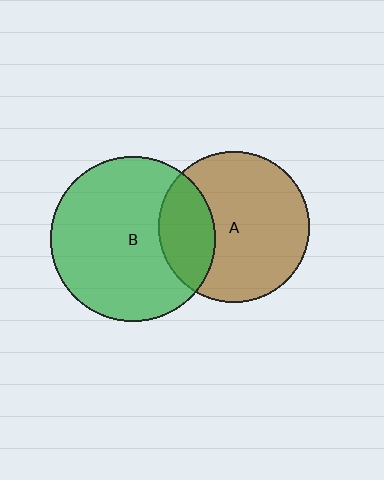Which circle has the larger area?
Circle B (green).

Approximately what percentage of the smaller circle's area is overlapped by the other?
Approximately 25%.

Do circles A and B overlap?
Yes.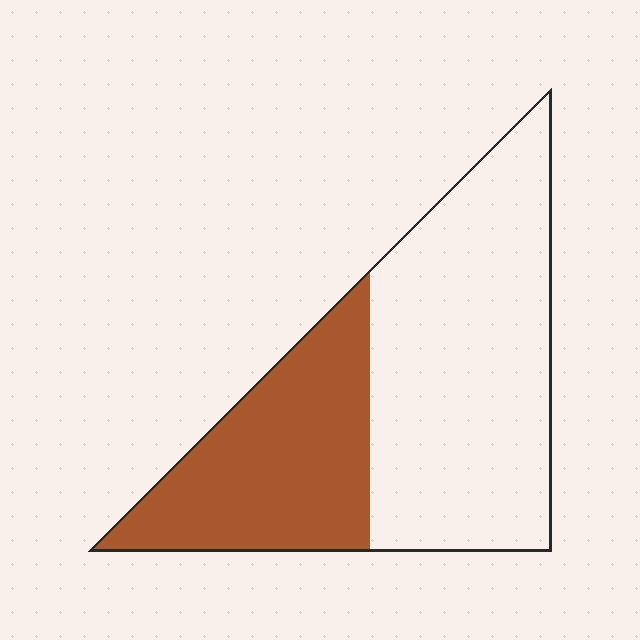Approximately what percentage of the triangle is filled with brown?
Approximately 35%.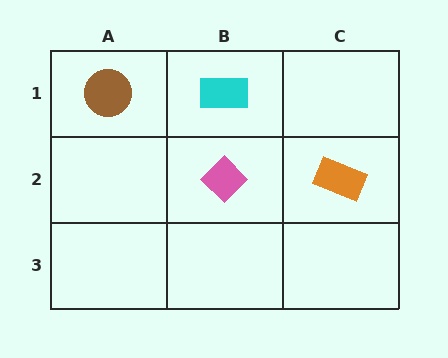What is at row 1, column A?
A brown circle.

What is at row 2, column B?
A pink diamond.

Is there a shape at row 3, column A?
No, that cell is empty.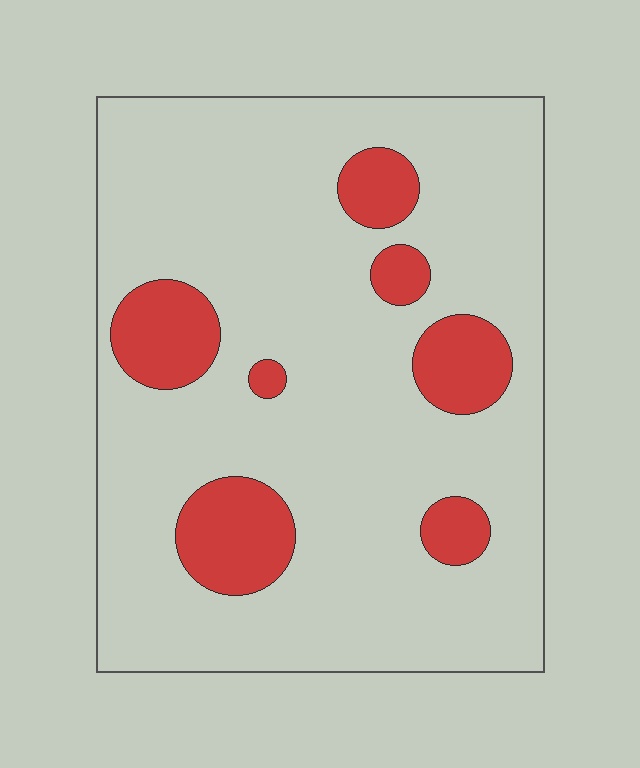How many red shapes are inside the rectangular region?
7.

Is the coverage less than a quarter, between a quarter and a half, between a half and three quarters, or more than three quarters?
Less than a quarter.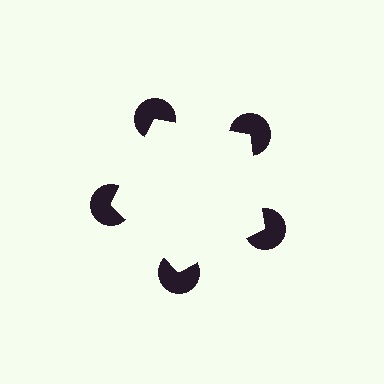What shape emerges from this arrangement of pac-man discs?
An illusory pentagon — its edges are inferred from the aligned wedge cuts in the pac-man discs, not physically drawn.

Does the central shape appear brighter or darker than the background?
It typically appears slightly brighter than the background, even though no actual brightness change is drawn.